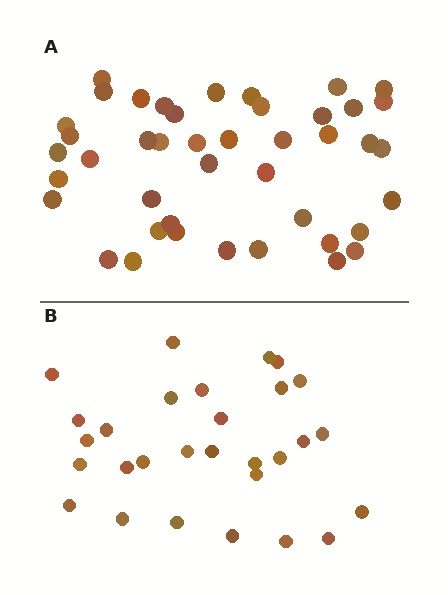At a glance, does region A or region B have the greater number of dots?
Region A (the top region) has more dots.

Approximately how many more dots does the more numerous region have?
Region A has approximately 15 more dots than region B.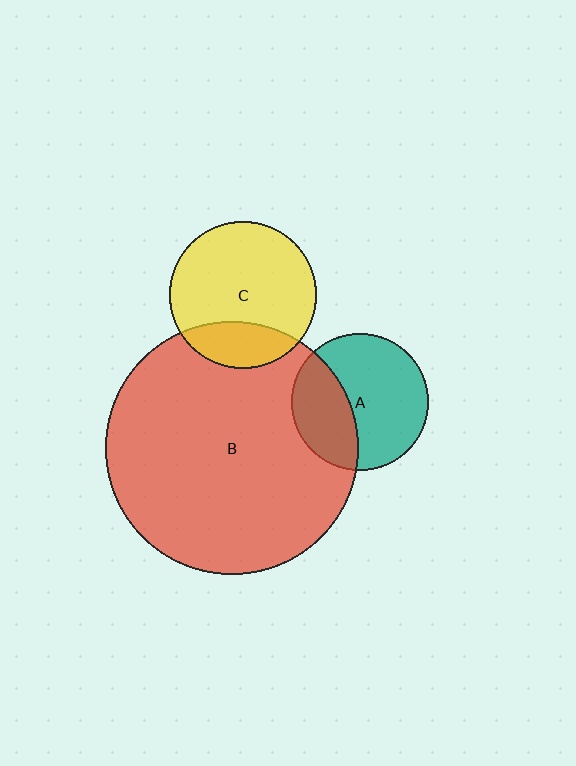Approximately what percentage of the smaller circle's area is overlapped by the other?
Approximately 25%.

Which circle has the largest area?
Circle B (red).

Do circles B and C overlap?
Yes.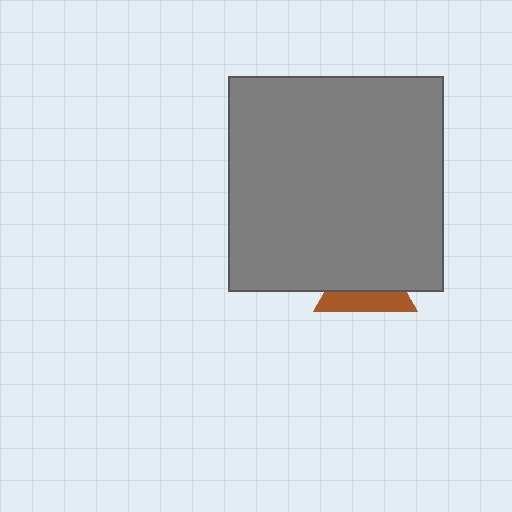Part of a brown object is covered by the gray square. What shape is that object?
It is a triangle.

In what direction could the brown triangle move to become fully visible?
The brown triangle could move down. That would shift it out from behind the gray square entirely.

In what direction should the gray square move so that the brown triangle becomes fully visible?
The gray square should move up. That is the shortest direction to clear the overlap and leave the brown triangle fully visible.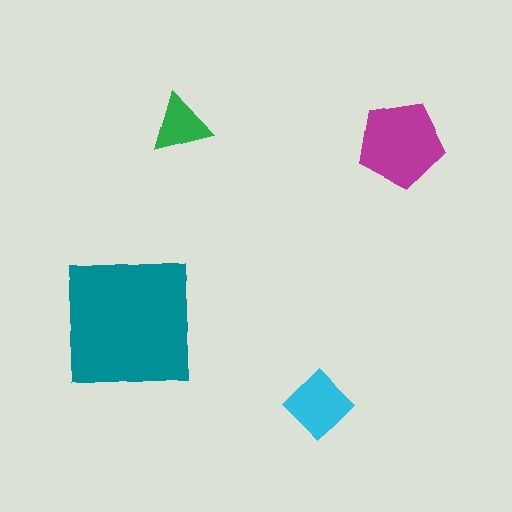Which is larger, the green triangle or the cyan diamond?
The cyan diamond.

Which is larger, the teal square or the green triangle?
The teal square.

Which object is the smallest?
The green triangle.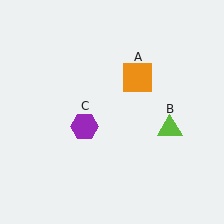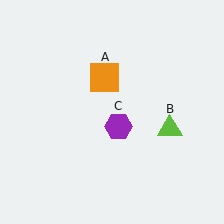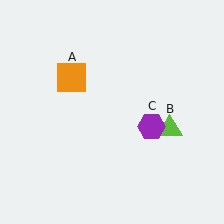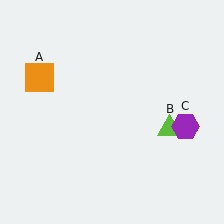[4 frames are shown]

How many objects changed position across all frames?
2 objects changed position: orange square (object A), purple hexagon (object C).